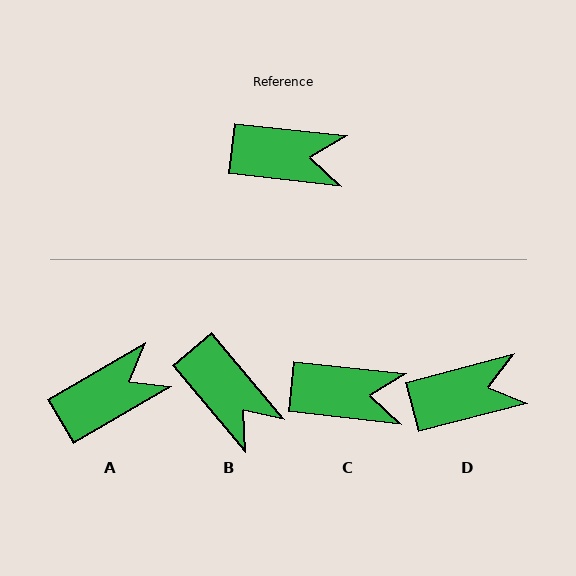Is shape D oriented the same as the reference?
No, it is off by about 21 degrees.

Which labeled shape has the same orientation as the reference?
C.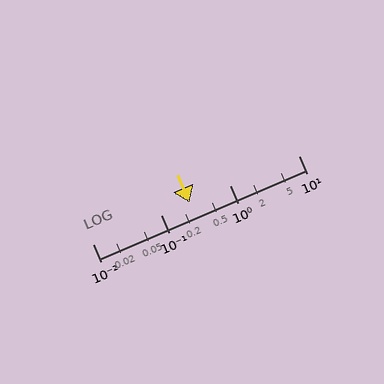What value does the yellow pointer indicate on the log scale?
The pointer indicates approximately 0.26.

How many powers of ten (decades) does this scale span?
The scale spans 3 decades, from 0.01 to 10.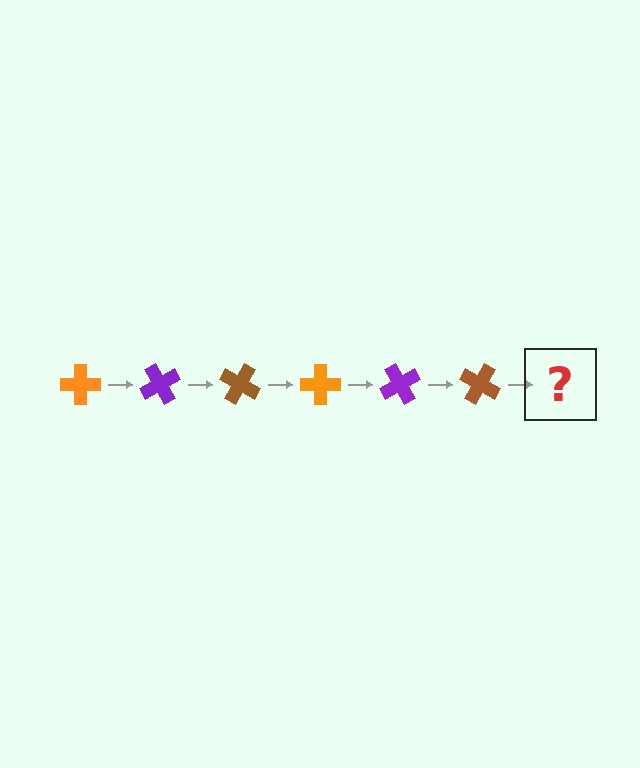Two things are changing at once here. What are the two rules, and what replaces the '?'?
The two rules are that it rotates 60 degrees each step and the color cycles through orange, purple, and brown. The '?' should be an orange cross, rotated 360 degrees from the start.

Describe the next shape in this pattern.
It should be an orange cross, rotated 360 degrees from the start.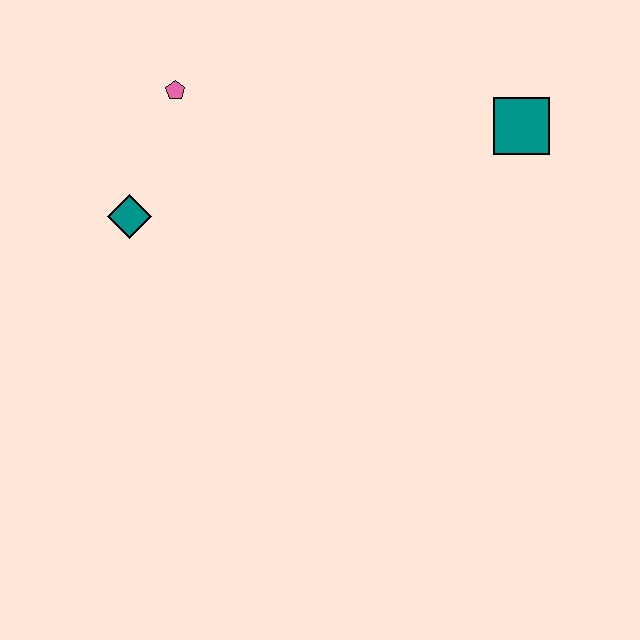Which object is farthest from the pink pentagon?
The teal square is farthest from the pink pentagon.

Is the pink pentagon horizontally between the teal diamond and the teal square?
Yes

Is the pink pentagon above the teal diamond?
Yes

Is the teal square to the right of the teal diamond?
Yes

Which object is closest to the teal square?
The pink pentagon is closest to the teal square.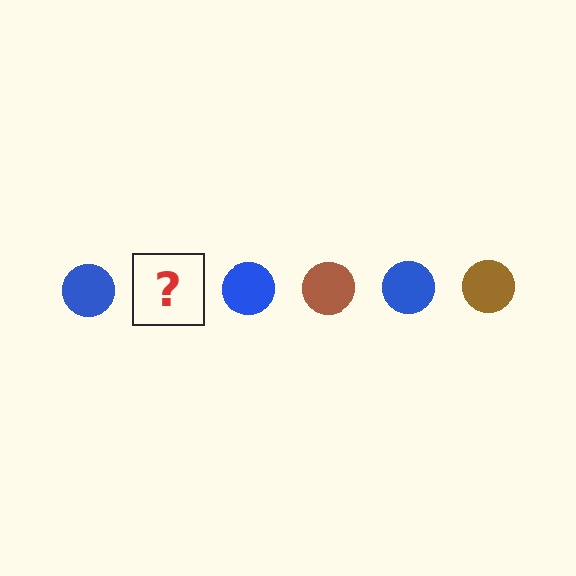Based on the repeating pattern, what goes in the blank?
The blank should be a brown circle.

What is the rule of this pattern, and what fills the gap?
The rule is that the pattern cycles through blue, brown circles. The gap should be filled with a brown circle.